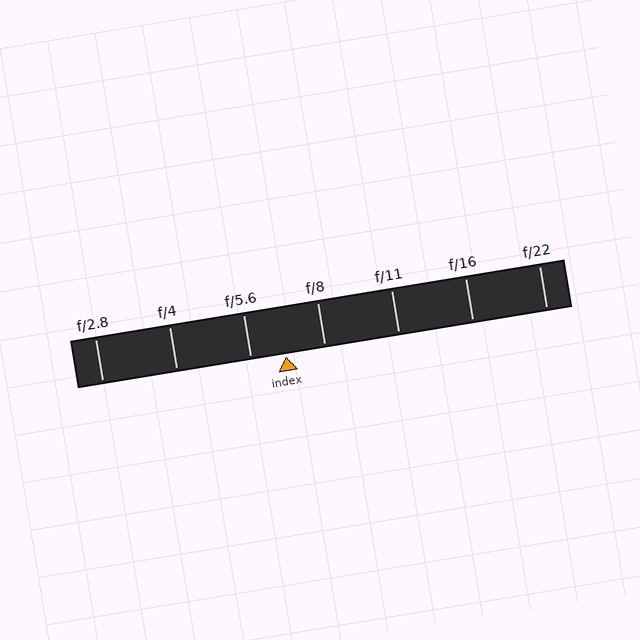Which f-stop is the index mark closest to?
The index mark is closest to f/5.6.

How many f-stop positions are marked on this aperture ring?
There are 7 f-stop positions marked.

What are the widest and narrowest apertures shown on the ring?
The widest aperture shown is f/2.8 and the narrowest is f/22.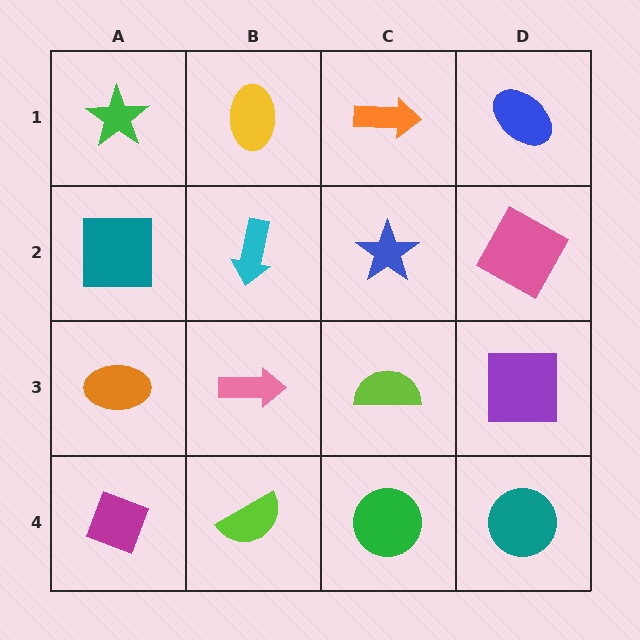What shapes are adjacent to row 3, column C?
A blue star (row 2, column C), a green circle (row 4, column C), a pink arrow (row 3, column B), a purple square (row 3, column D).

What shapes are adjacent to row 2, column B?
A yellow ellipse (row 1, column B), a pink arrow (row 3, column B), a teal square (row 2, column A), a blue star (row 2, column C).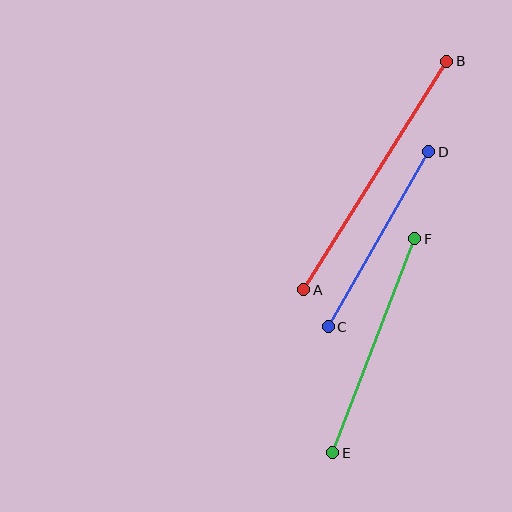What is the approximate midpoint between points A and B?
The midpoint is at approximately (375, 175) pixels.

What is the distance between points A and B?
The distance is approximately 270 pixels.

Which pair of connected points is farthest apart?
Points A and B are farthest apart.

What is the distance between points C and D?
The distance is approximately 202 pixels.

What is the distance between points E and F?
The distance is approximately 229 pixels.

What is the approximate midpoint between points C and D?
The midpoint is at approximately (379, 239) pixels.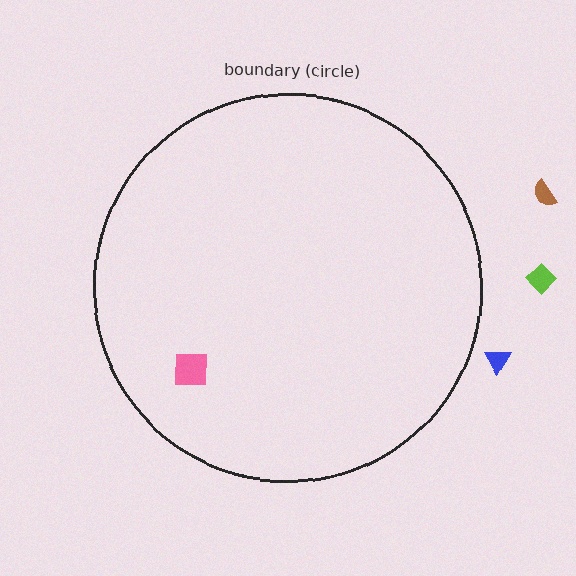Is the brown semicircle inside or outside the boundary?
Outside.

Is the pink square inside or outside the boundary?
Inside.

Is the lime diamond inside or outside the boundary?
Outside.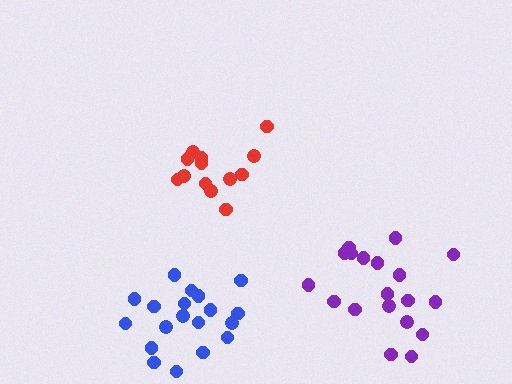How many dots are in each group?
Group 1: 13 dots, Group 2: 19 dots, Group 3: 19 dots (51 total).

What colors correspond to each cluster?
The clusters are colored: red, purple, blue.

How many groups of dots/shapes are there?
There are 3 groups.